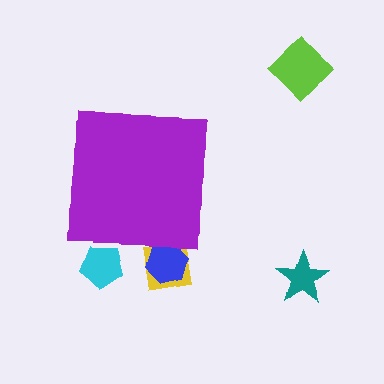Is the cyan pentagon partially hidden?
Yes, the cyan pentagon is partially hidden behind the purple square.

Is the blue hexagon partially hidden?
Yes, the blue hexagon is partially hidden behind the purple square.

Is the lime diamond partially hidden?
No, the lime diamond is fully visible.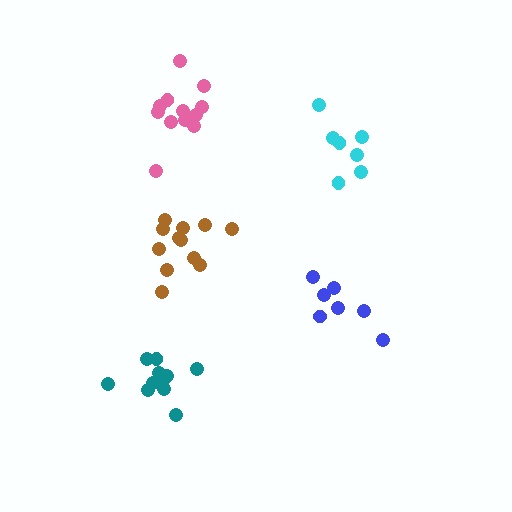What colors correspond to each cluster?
The clusters are colored: brown, teal, cyan, blue, pink.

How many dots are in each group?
Group 1: 12 dots, Group 2: 11 dots, Group 3: 7 dots, Group 4: 7 dots, Group 5: 12 dots (49 total).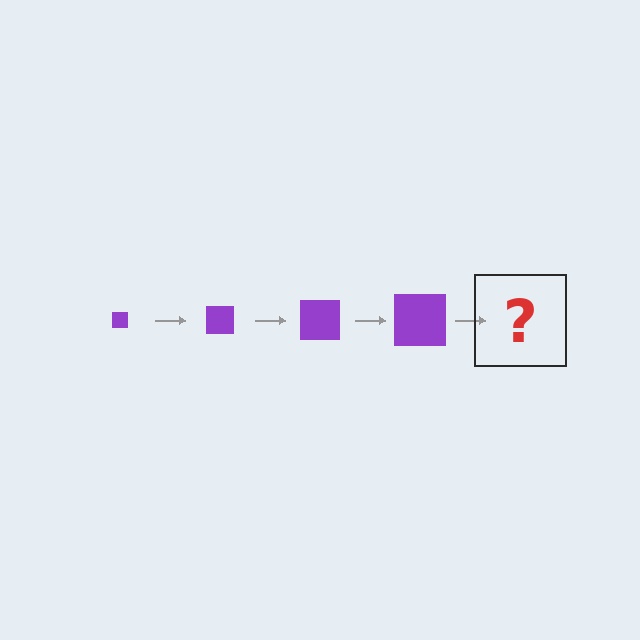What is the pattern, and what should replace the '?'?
The pattern is that the square gets progressively larger each step. The '?' should be a purple square, larger than the previous one.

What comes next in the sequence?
The next element should be a purple square, larger than the previous one.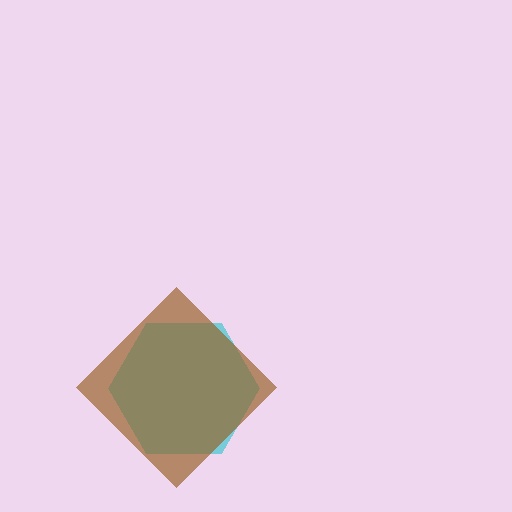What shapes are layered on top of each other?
The layered shapes are: a cyan hexagon, a brown diamond.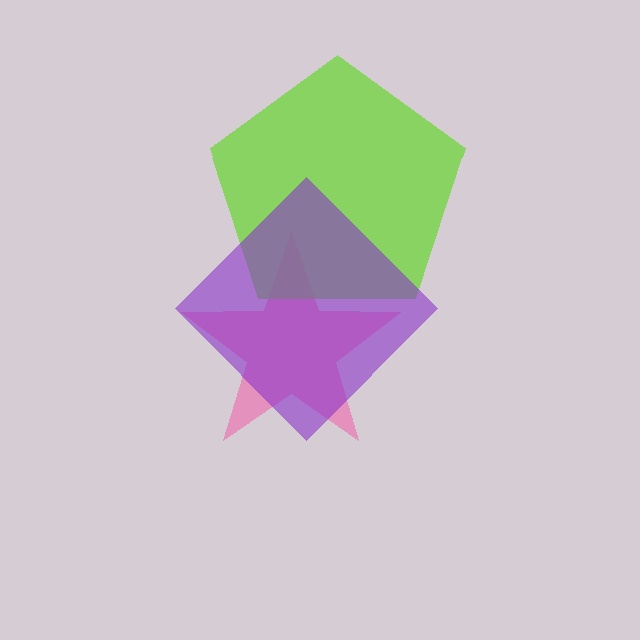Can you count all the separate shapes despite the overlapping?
Yes, there are 3 separate shapes.